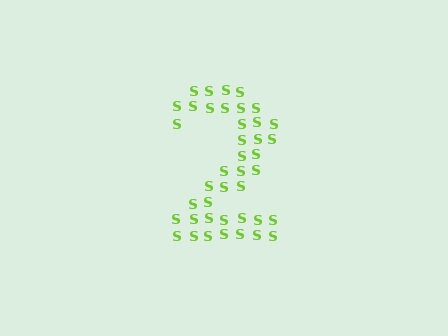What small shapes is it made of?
It is made of small letter S's.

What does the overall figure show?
The overall figure shows the digit 2.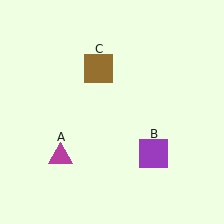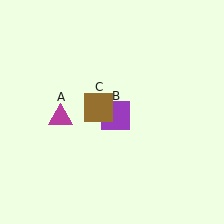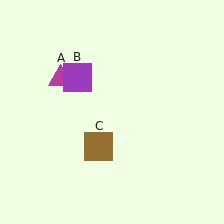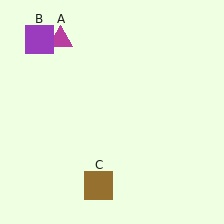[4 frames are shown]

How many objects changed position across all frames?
3 objects changed position: magenta triangle (object A), purple square (object B), brown square (object C).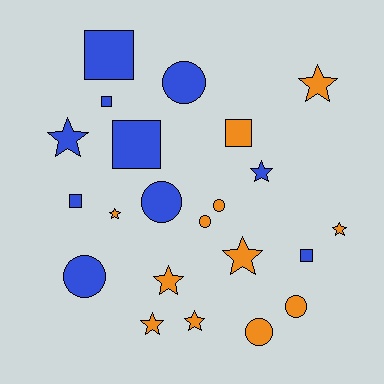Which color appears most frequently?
Orange, with 12 objects.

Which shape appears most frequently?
Star, with 9 objects.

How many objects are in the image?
There are 22 objects.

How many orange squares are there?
There is 1 orange square.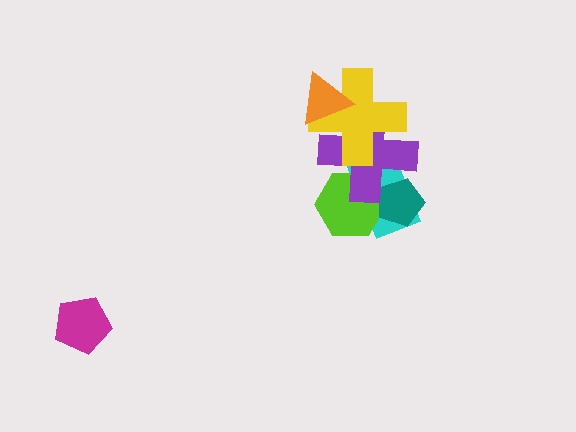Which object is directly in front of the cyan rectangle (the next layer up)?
The lime hexagon is directly in front of the cyan rectangle.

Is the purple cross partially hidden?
Yes, it is partially covered by another shape.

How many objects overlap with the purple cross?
5 objects overlap with the purple cross.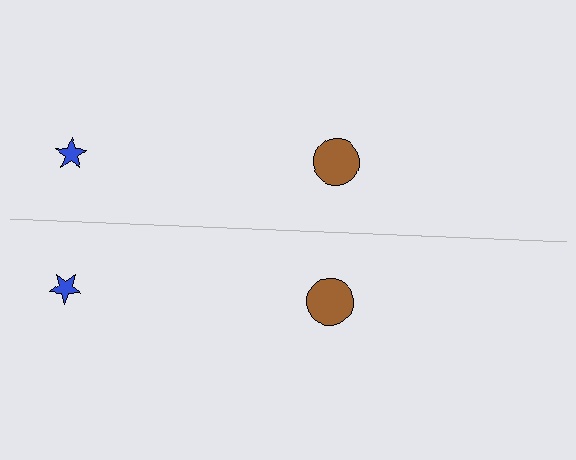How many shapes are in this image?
There are 4 shapes in this image.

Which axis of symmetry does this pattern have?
The pattern has a horizontal axis of symmetry running through the center of the image.